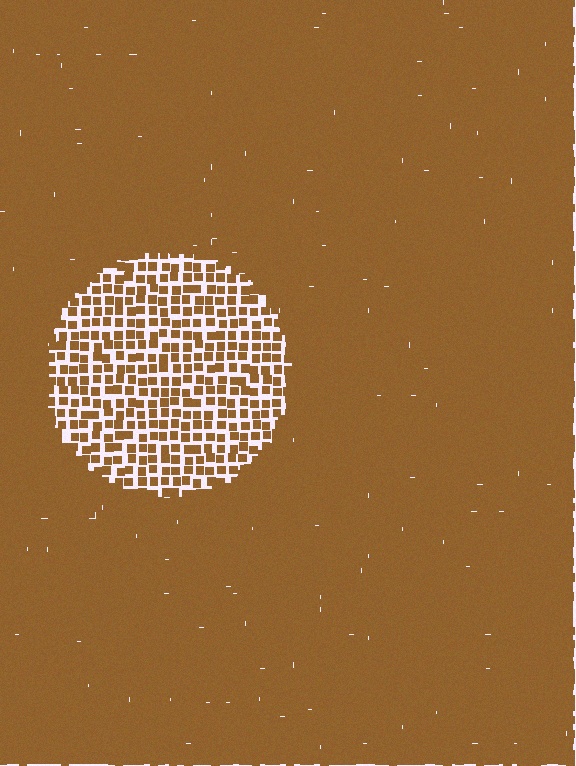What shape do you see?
I see a circle.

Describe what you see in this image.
The image contains small brown elements arranged at two different densities. A circle-shaped region is visible where the elements are less densely packed than the surrounding area.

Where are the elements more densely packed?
The elements are more densely packed outside the circle boundary.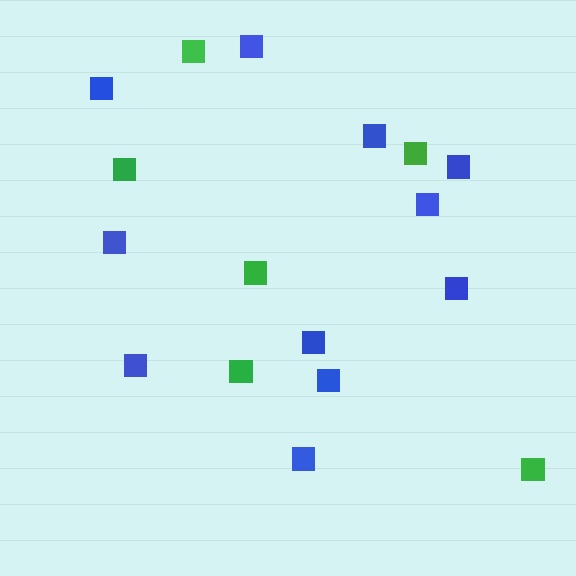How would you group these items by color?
There are 2 groups: one group of blue squares (11) and one group of green squares (6).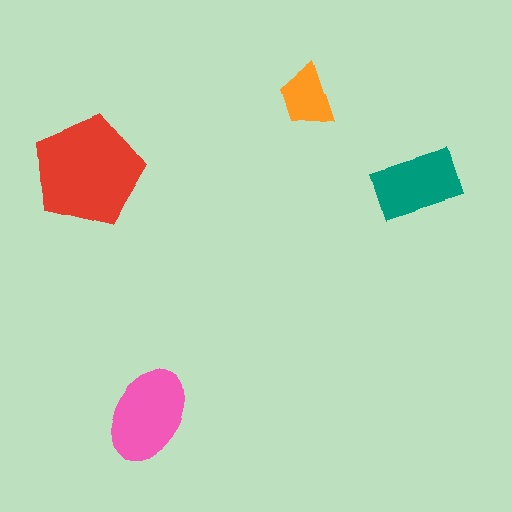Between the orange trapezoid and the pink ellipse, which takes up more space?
The pink ellipse.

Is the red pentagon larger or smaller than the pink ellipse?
Larger.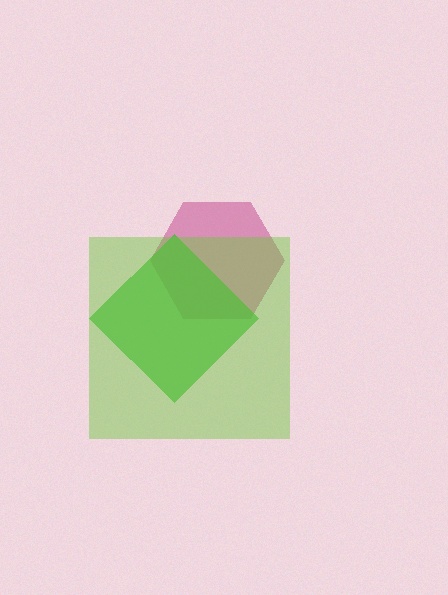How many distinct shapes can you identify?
There are 3 distinct shapes: a magenta hexagon, a green diamond, a lime square.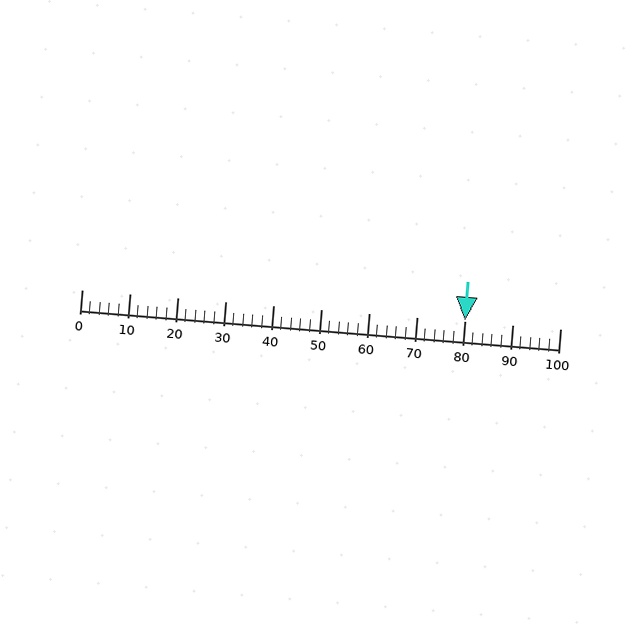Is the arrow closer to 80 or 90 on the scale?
The arrow is closer to 80.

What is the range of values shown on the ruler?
The ruler shows values from 0 to 100.